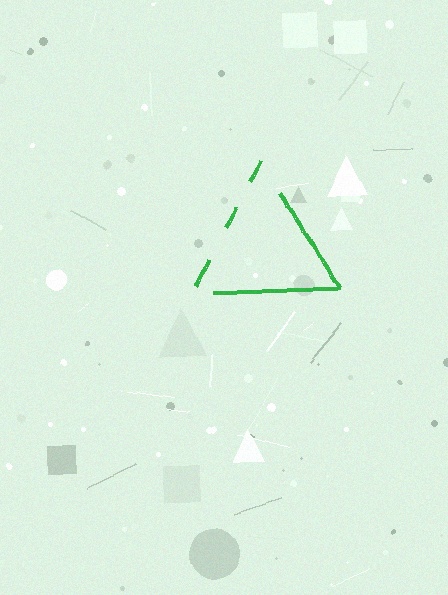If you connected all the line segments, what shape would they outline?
They would outline a triangle.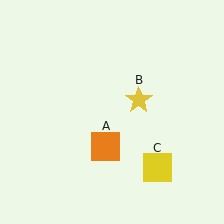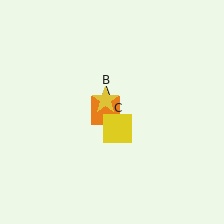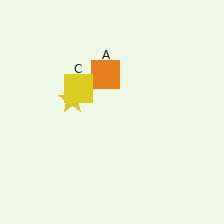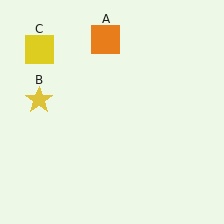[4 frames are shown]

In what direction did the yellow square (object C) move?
The yellow square (object C) moved up and to the left.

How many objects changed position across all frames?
3 objects changed position: orange square (object A), yellow star (object B), yellow square (object C).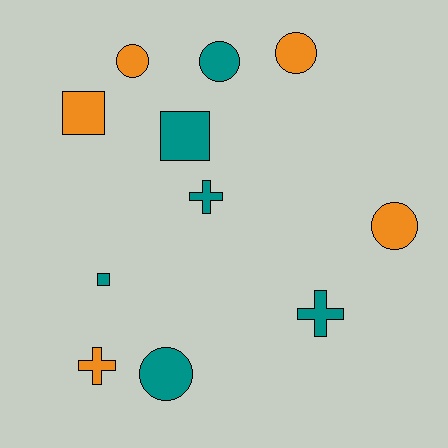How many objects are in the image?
There are 11 objects.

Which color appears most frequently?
Teal, with 6 objects.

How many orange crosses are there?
There is 1 orange cross.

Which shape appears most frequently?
Circle, with 5 objects.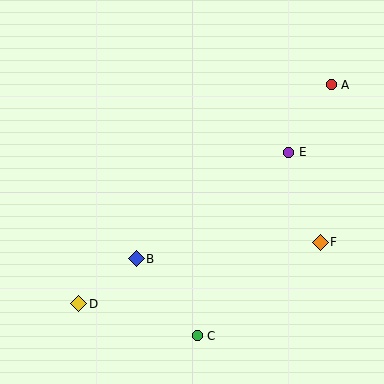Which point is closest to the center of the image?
Point B at (136, 259) is closest to the center.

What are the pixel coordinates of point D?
Point D is at (79, 304).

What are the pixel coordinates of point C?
Point C is at (197, 336).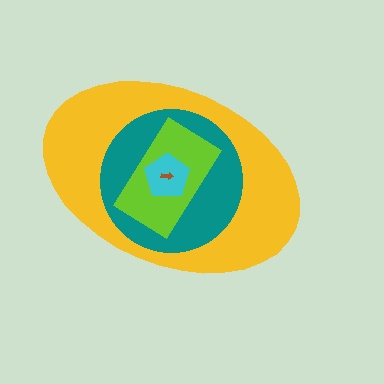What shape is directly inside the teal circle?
The lime rectangle.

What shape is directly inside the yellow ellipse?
The teal circle.